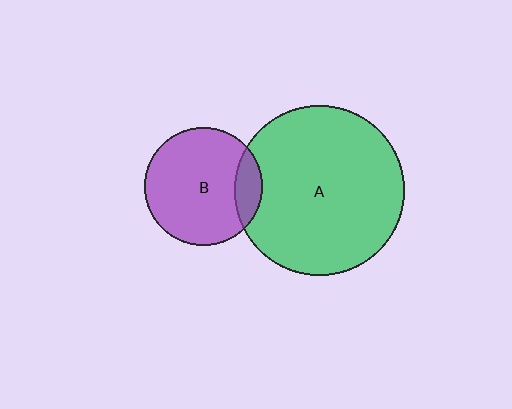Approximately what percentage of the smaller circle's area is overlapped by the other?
Approximately 15%.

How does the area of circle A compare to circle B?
Approximately 2.1 times.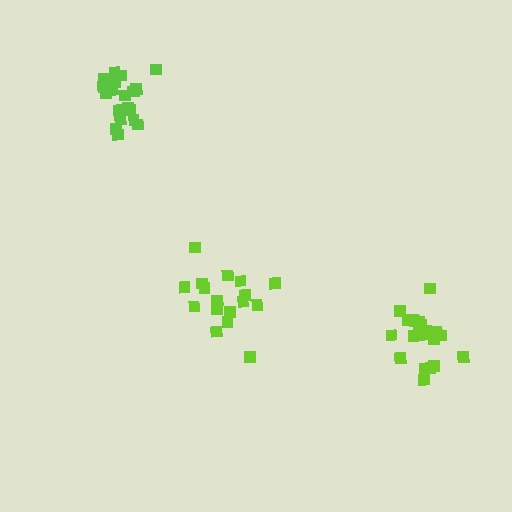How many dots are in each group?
Group 1: 17 dots, Group 2: 19 dots, Group 3: 21 dots (57 total).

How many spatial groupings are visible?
There are 3 spatial groupings.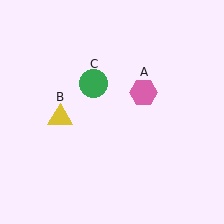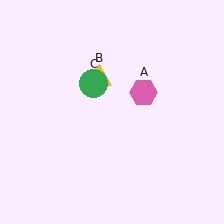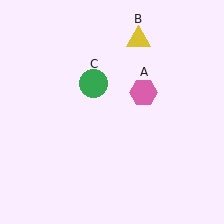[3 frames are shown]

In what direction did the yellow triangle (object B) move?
The yellow triangle (object B) moved up and to the right.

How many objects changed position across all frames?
1 object changed position: yellow triangle (object B).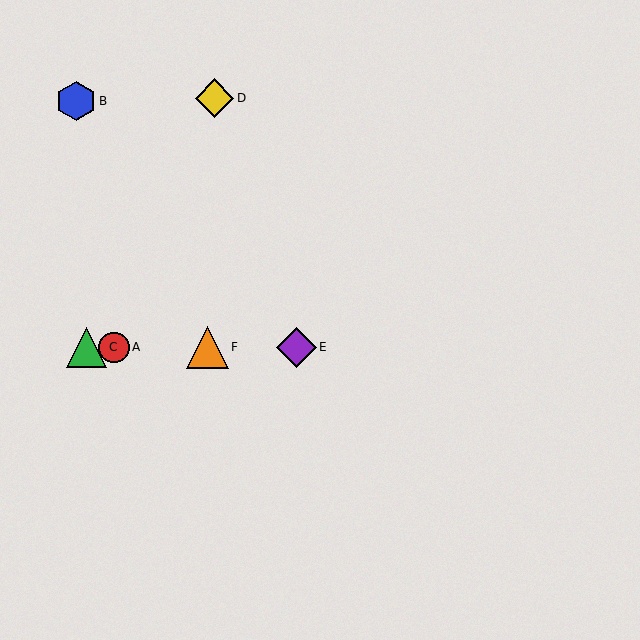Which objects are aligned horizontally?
Objects A, C, E, F are aligned horizontally.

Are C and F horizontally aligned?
Yes, both are at y≈347.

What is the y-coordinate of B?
Object B is at y≈101.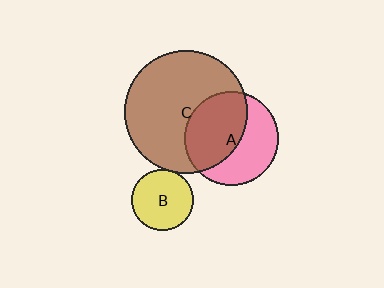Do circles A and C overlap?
Yes.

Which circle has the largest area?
Circle C (brown).